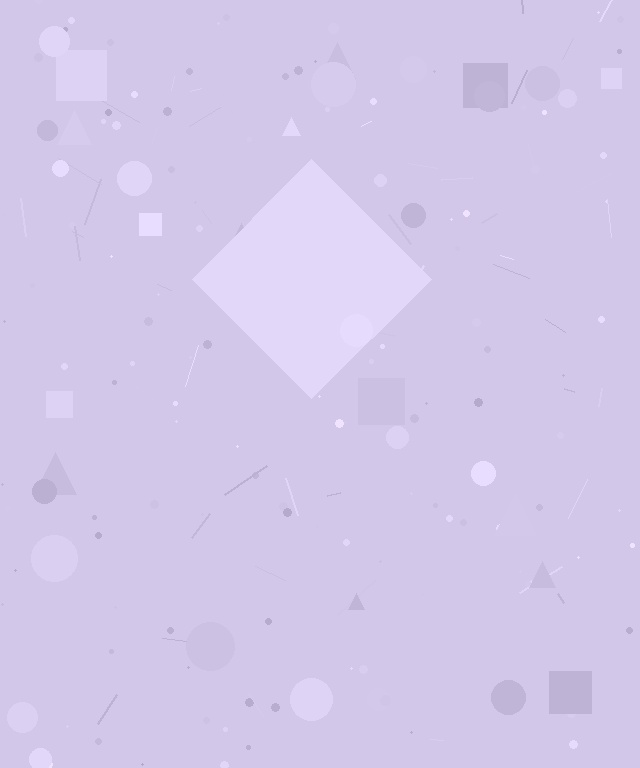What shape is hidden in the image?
A diamond is hidden in the image.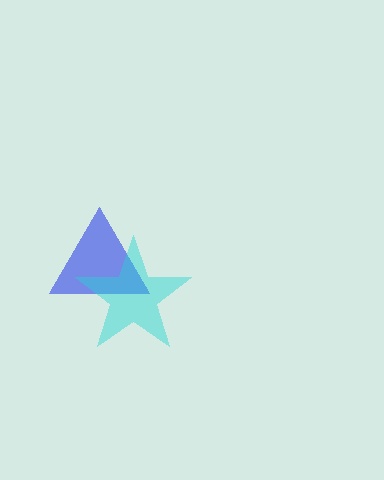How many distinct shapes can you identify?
There are 2 distinct shapes: a blue triangle, a cyan star.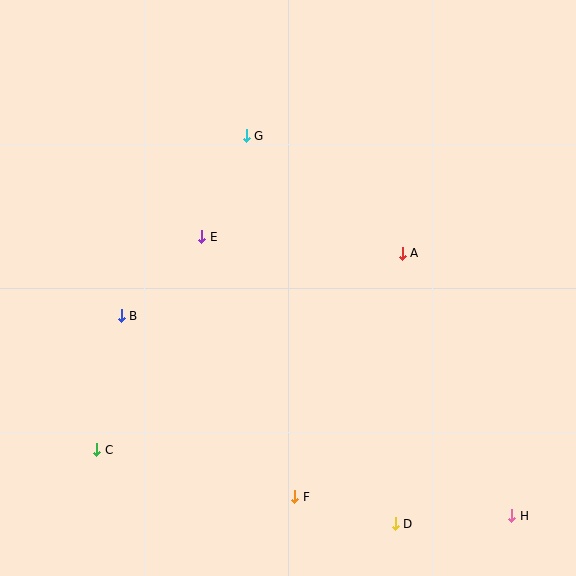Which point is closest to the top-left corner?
Point G is closest to the top-left corner.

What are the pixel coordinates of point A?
Point A is at (402, 253).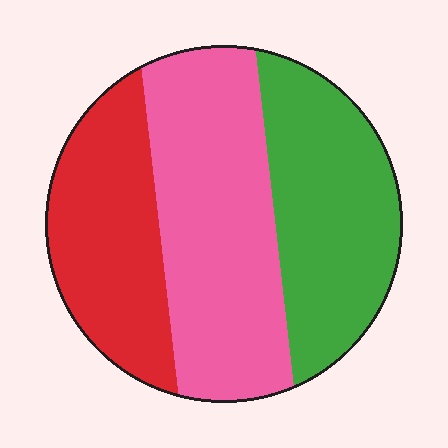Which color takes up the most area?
Pink, at roughly 40%.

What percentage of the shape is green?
Green takes up about one third (1/3) of the shape.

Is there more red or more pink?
Pink.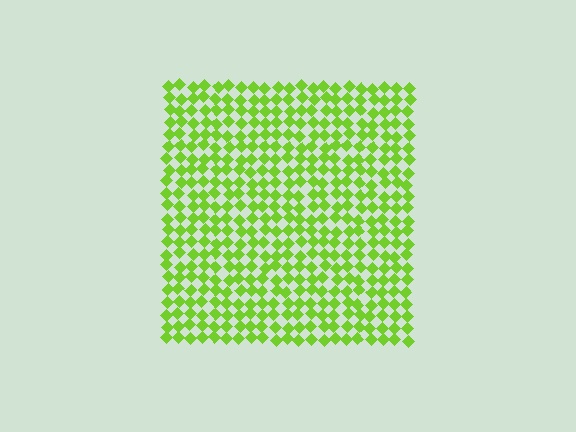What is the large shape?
The large shape is a square.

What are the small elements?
The small elements are diamonds.